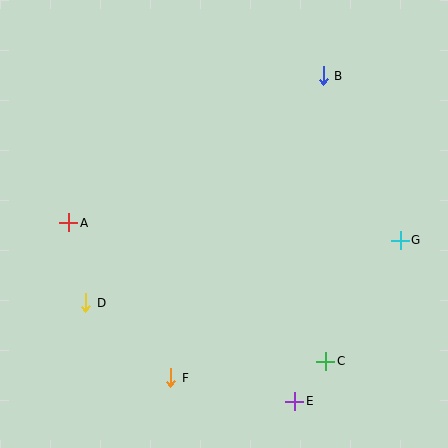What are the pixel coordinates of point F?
Point F is at (171, 378).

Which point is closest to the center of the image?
Point A at (69, 223) is closest to the center.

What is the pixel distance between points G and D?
The distance between G and D is 320 pixels.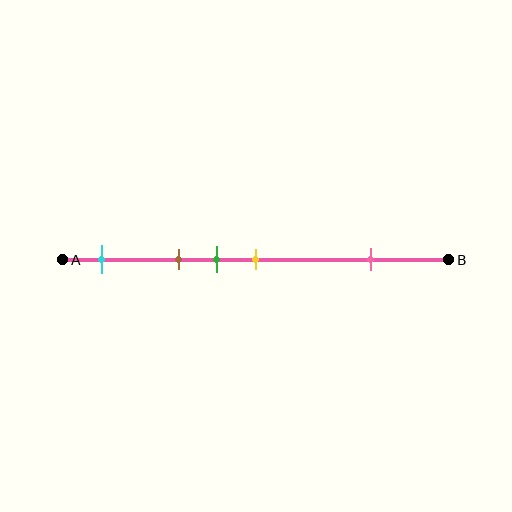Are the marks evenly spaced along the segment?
No, the marks are not evenly spaced.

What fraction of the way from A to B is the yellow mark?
The yellow mark is approximately 50% (0.5) of the way from A to B.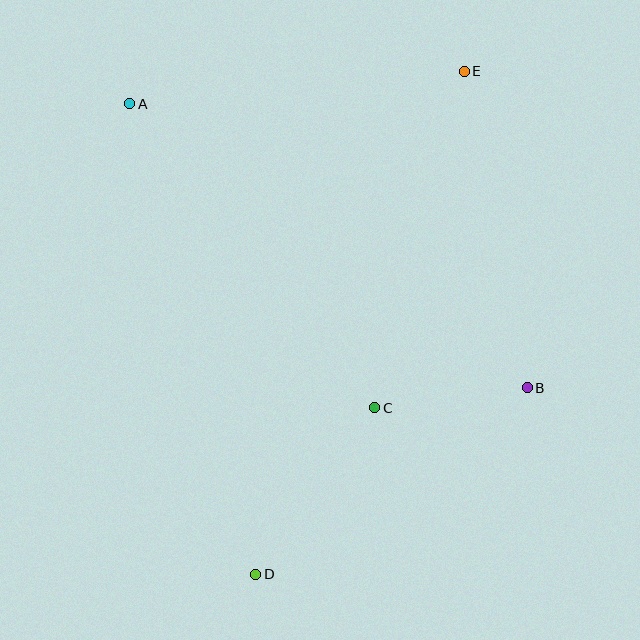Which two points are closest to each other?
Points B and C are closest to each other.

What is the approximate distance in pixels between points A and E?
The distance between A and E is approximately 337 pixels.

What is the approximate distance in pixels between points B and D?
The distance between B and D is approximately 330 pixels.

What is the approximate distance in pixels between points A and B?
The distance between A and B is approximately 489 pixels.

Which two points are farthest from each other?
Points D and E are farthest from each other.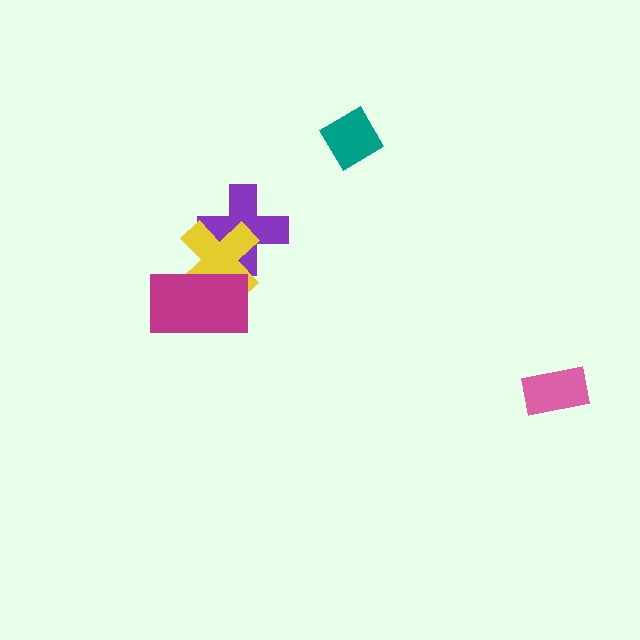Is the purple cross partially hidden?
Yes, it is partially covered by another shape.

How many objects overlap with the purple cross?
1 object overlaps with the purple cross.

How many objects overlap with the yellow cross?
2 objects overlap with the yellow cross.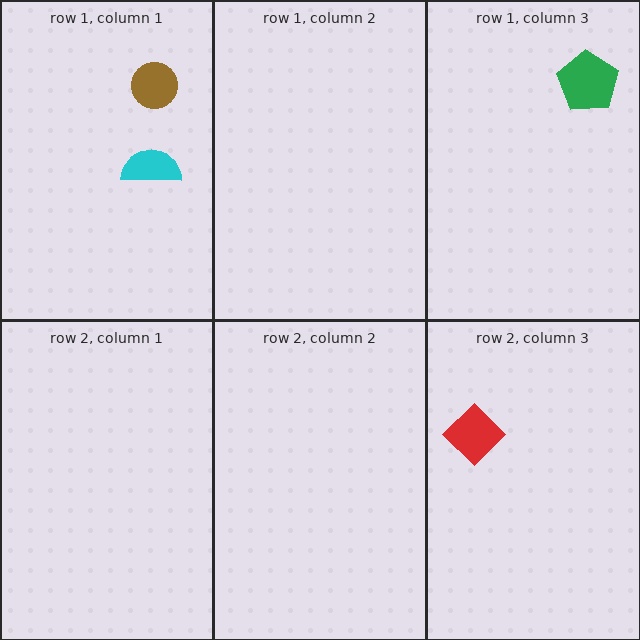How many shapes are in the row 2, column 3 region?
1.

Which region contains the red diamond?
The row 2, column 3 region.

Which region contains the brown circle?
The row 1, column 1 region.